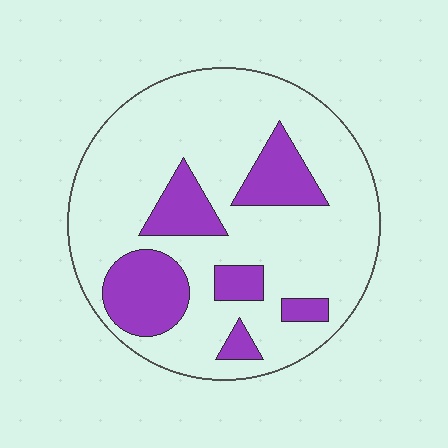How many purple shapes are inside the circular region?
6.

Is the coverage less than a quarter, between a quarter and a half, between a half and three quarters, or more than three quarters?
Less than a quarter.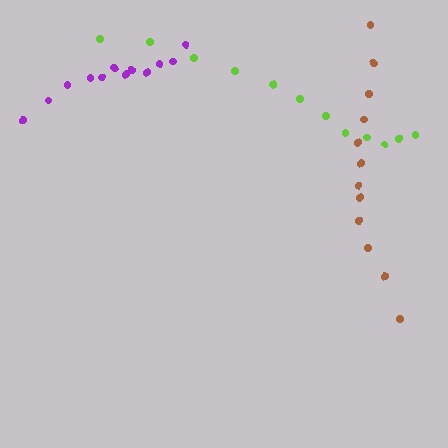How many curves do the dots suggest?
There are 3 distinct paths.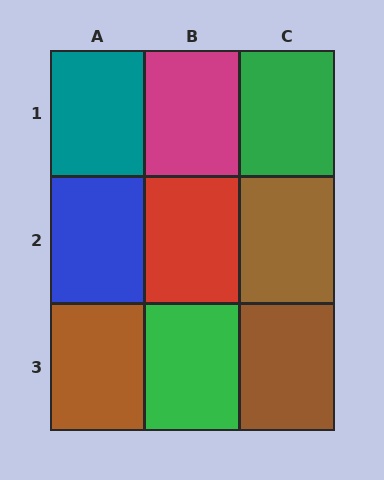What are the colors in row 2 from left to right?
Blue, red, brown.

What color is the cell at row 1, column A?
Teal.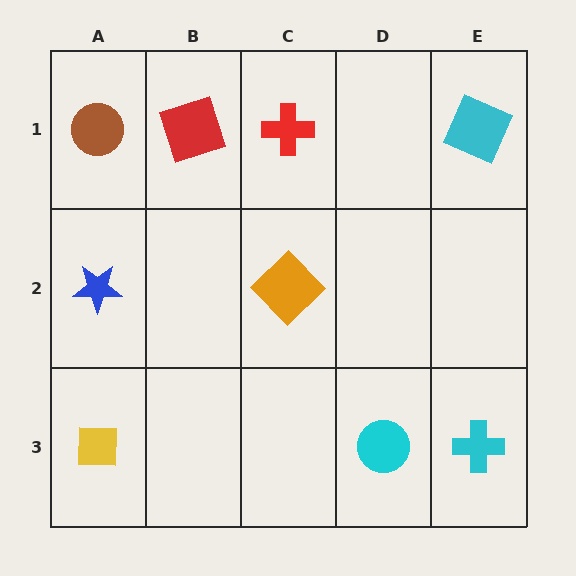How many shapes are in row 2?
2 shapes.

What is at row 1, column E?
A cyan square.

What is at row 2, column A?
A blue star.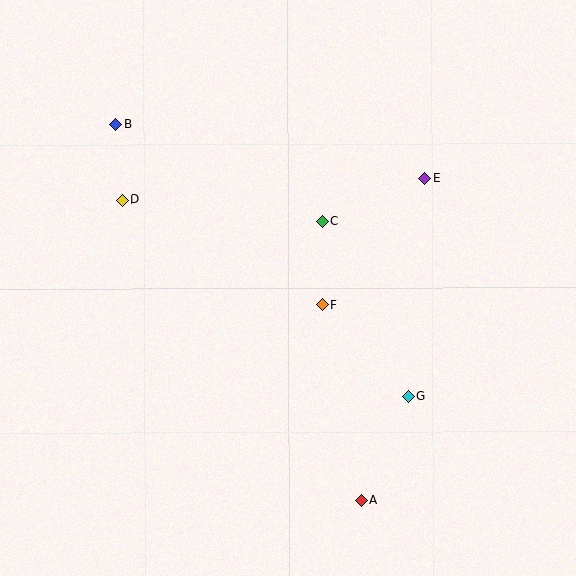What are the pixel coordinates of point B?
Point B is at (116, 124).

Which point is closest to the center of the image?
Point F at (322, 304) is closest to the center.